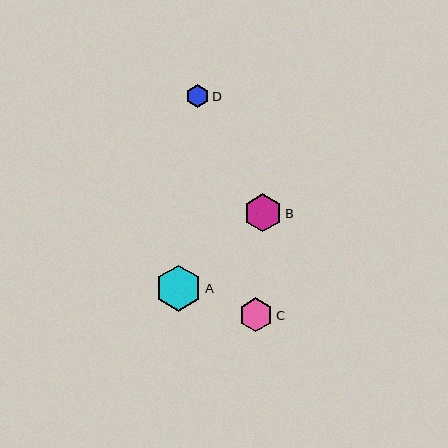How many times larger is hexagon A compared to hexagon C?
Hexagon A is approximately 1.4 times the size of hexagon C.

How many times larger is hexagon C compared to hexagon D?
Hexagon C is approximately 1.5 times the size of hexagon D.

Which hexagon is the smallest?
Hexagon D is the smallest with a size of approximately 23 pixels.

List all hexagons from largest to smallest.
From largest to smallest: A, B, C, D.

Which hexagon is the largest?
Hexagon A is the largest with a size of approximately 46 pixels.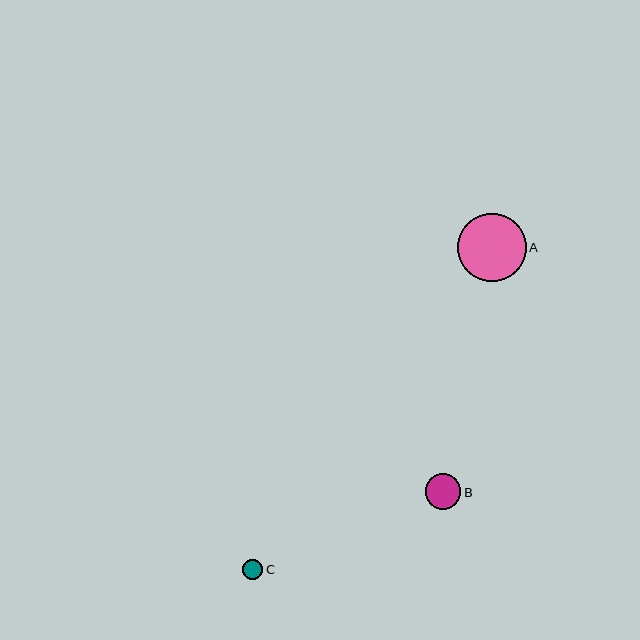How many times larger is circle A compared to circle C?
Circle A is approximately 3.4 times the size of circle C.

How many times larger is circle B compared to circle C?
Circle B is approximately 1.7 times the size of circle C.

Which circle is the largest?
Circle A is the largest with a size of approximately 69 pixels.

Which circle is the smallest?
Circle C is the smallest with a size of approximately 21 pixels.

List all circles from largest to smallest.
From largest to smallest: A, B, C.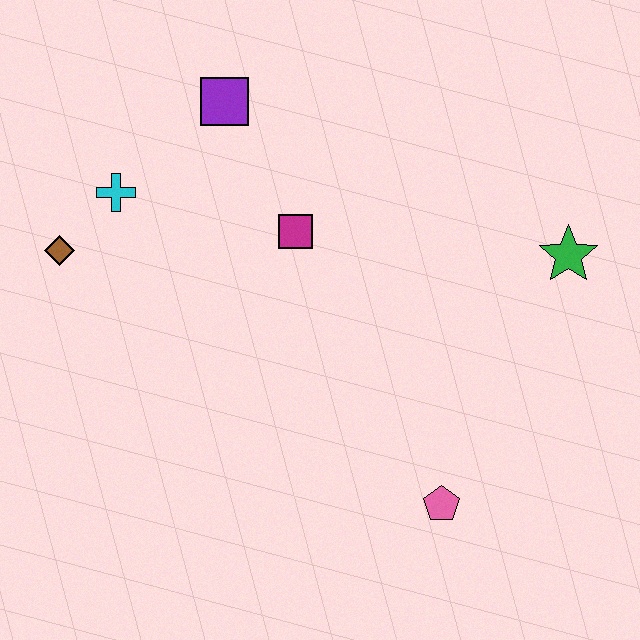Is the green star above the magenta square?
No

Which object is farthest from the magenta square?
The pink pentagon is farthest from the magenta square.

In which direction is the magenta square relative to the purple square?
The magenta square is below the purple square.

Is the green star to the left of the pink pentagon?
No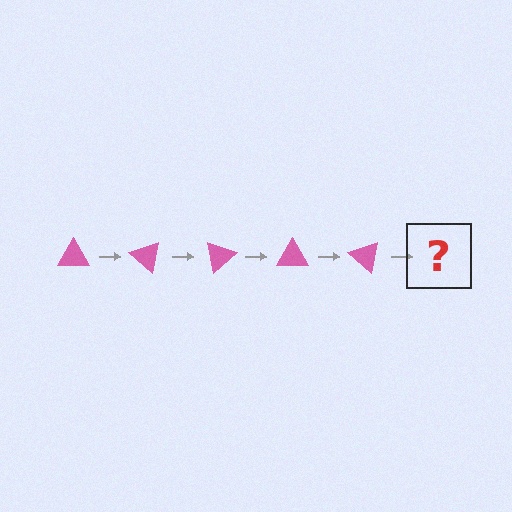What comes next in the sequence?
The next element should be a pink triangle rotated 200 degrees.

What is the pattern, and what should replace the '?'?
The pattern is that the triangle rotates 40 degrees each step. The '?' should be a pink triangle rotated 200 degrees.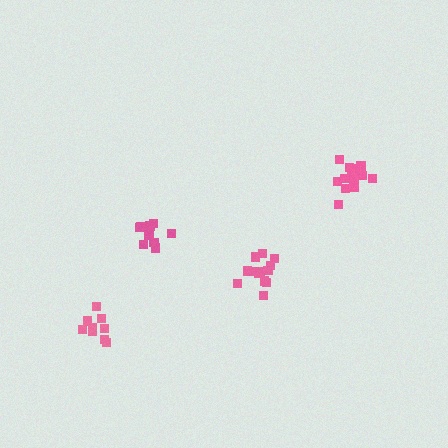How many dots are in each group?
Group 1: 14 dots, Group 2: 9 dots, Group 3: 14 dots, Group 4: 10 dots (47 total).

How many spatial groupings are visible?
There are 4 spatial groupings.